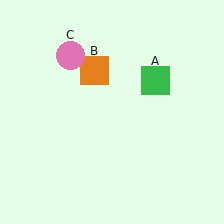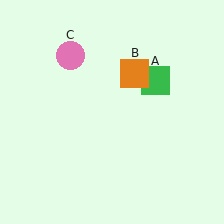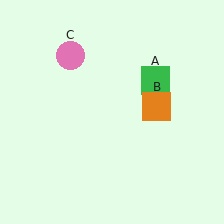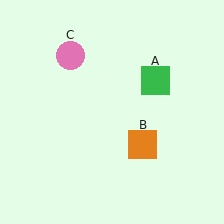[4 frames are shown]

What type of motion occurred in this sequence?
The orange square (object B) rotated clockwise around the center of the scene.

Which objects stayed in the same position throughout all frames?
Green square (object A) and pink circle (object C) remained stationary.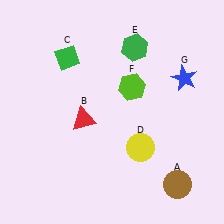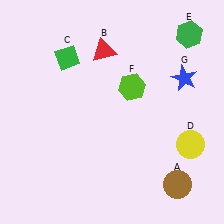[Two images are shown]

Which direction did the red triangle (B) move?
The red triangle (B) moved up.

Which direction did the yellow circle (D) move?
The yellow circle (D) moved right.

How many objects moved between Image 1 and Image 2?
3 objects moved between the two images.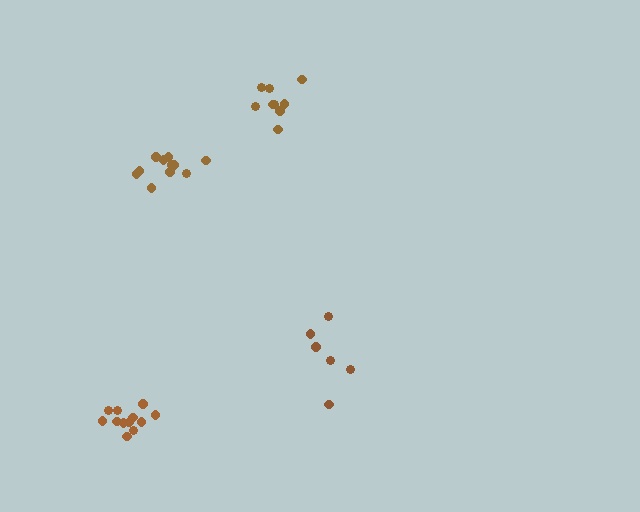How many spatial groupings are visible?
There are 4 spatial groupings.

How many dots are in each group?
Group 1: 7 dots, Group 2: 12 dots, Group 3: 11 dots, Group 4: 9 dots (39 total).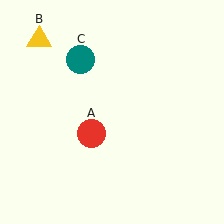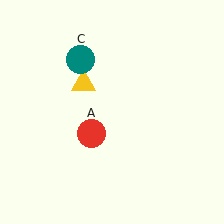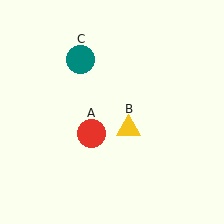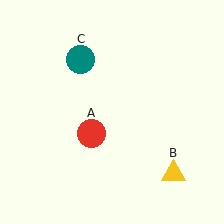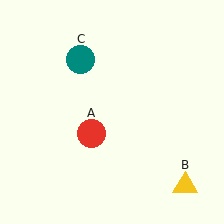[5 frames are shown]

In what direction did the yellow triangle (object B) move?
The yellow triangle (object B) moved down and to the right.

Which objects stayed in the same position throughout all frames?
Red circle (object A) and teal circle (object C) remained stationary.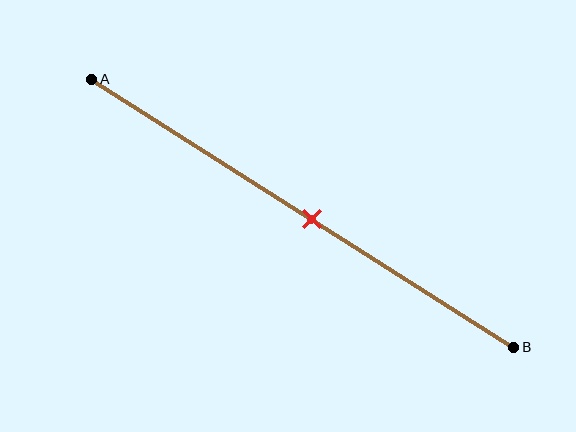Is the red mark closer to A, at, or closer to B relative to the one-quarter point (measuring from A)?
The red mark is closer to point B than the one-quarter point of segment AB.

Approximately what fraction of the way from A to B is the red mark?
The red mark is approximately 50% of the way from A to B.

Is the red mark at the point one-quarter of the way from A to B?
No, the mark is at about 50% from A, not at the 25% one-quarter point.